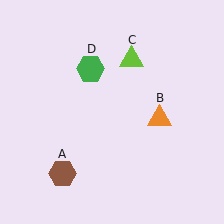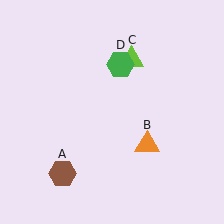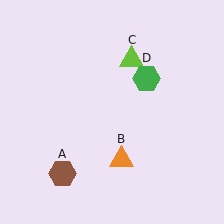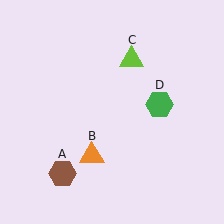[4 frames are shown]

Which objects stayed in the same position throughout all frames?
Brown hexagon (object A) and lime triangle (object C) remained stationary.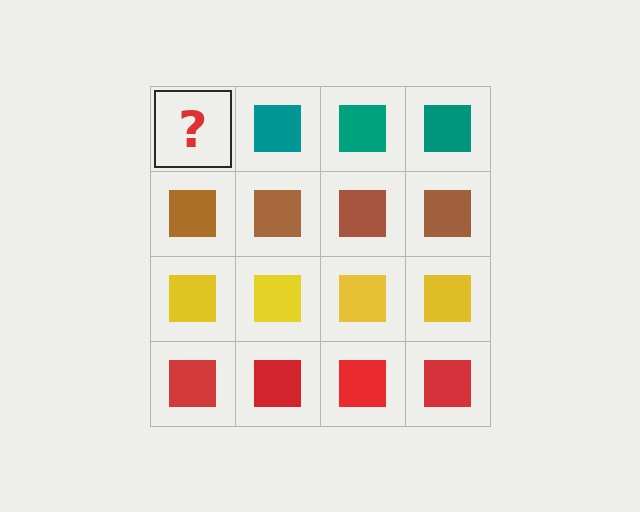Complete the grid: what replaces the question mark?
The question mark should be replaced with a teal square.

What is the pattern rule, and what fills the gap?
The rule is that each row has a consistent color. The gap should be filled with a teal square.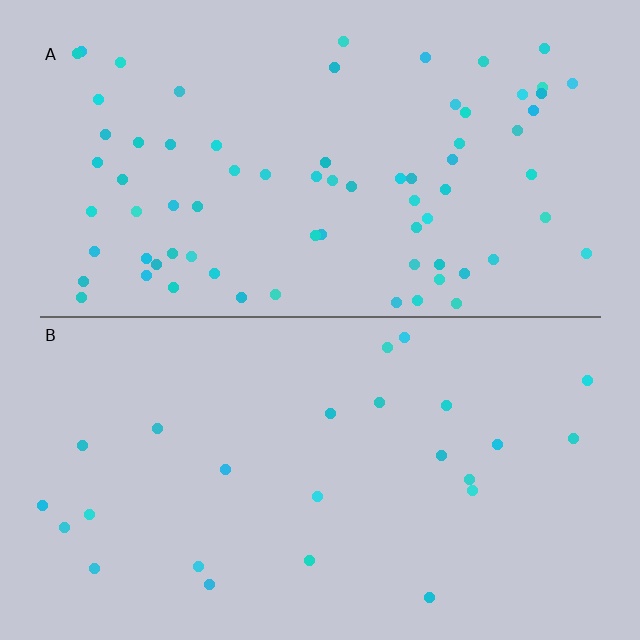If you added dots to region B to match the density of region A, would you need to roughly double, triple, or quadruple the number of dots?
Approximately triple.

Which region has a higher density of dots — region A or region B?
A (the top).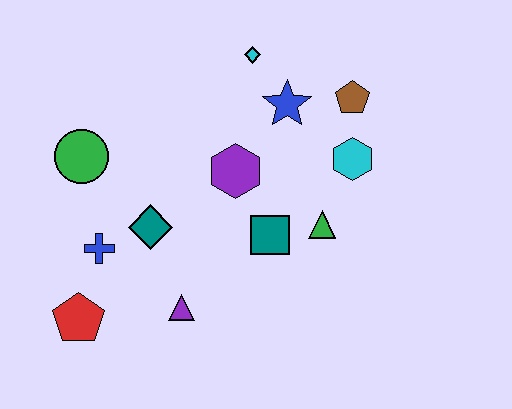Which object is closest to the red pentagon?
The blue cross is closest to the red pentagon.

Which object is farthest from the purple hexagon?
The red pentagon is farthest from the purple hexagon.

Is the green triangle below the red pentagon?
No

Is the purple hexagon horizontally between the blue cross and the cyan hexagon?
Yes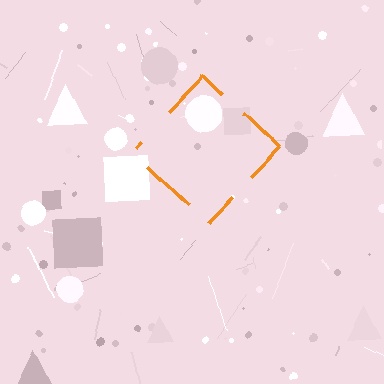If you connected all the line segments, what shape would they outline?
They would outline a diamond.